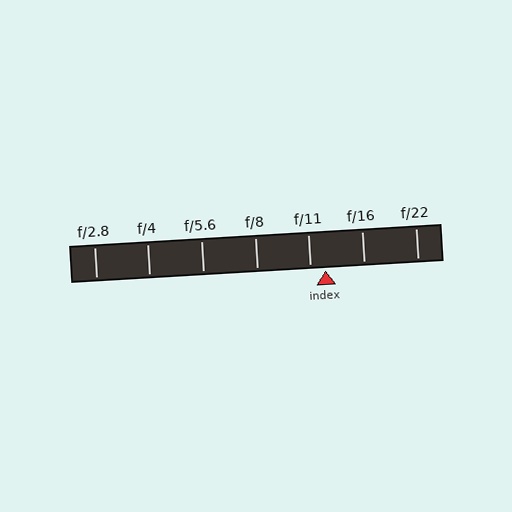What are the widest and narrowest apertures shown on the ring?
The widest aperture shown is f/2.8 and the narrowest is f/22.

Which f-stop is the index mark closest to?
The index mark is closest to f/11.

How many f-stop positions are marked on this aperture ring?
There are 7 f-stop positions marked.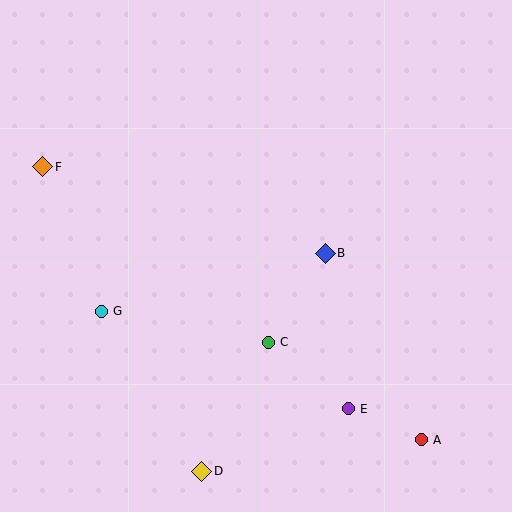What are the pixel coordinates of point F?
Point F is at (43, 167).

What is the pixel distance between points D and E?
The distance between D and E is 159 pixels.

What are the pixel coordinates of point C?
Point C is at (268, 342).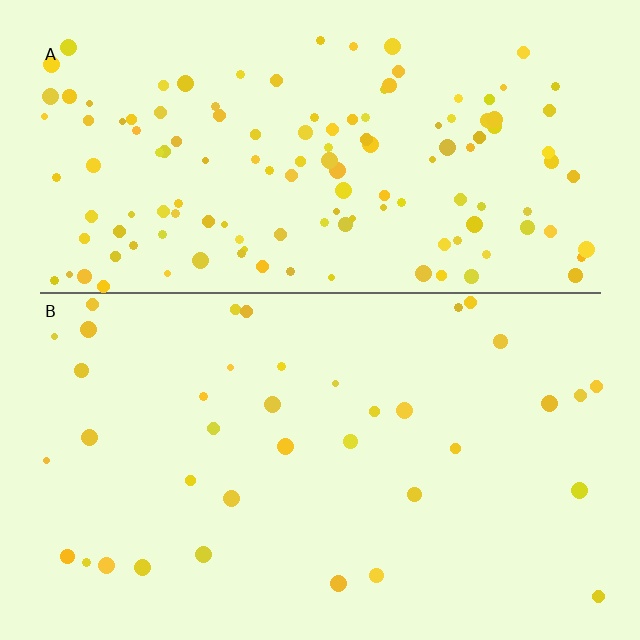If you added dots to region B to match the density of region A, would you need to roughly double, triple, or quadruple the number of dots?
Approximately quadruple.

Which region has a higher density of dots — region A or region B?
A (the top).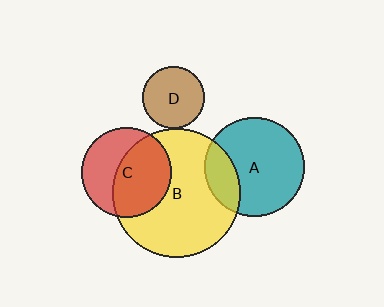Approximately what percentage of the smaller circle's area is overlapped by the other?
Approximately 20%.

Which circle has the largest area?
Circle B (yellow).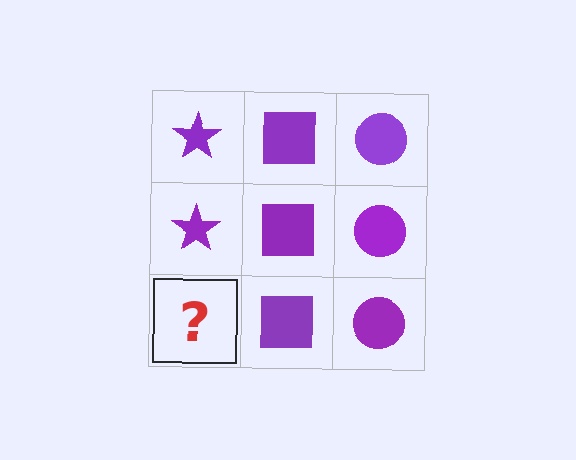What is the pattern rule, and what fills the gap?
The rule is that each column has a consistent shape. The gap should be filled with a purple star.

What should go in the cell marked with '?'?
The missing cell should contain a purple star.